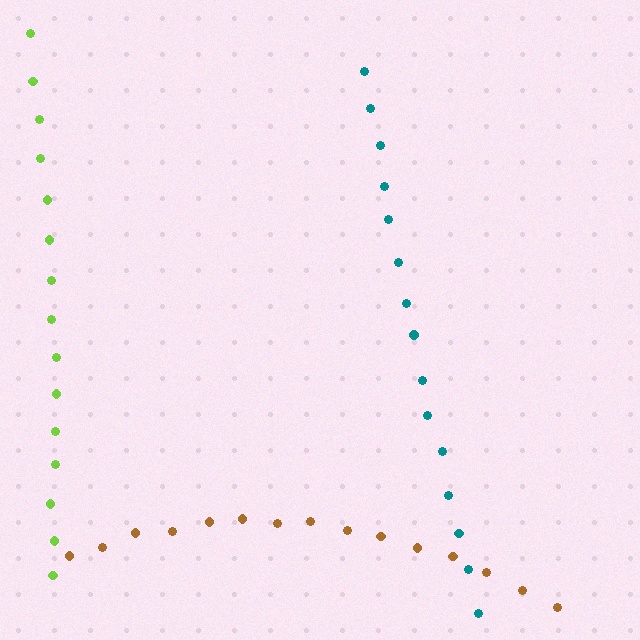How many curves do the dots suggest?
There are 3 distinct paths.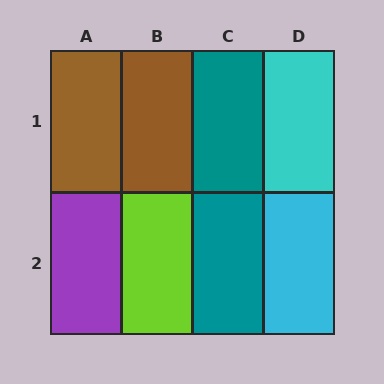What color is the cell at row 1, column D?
Cyan.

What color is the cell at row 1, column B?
Brown.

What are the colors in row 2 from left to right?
Purple, lime, teal, cyan.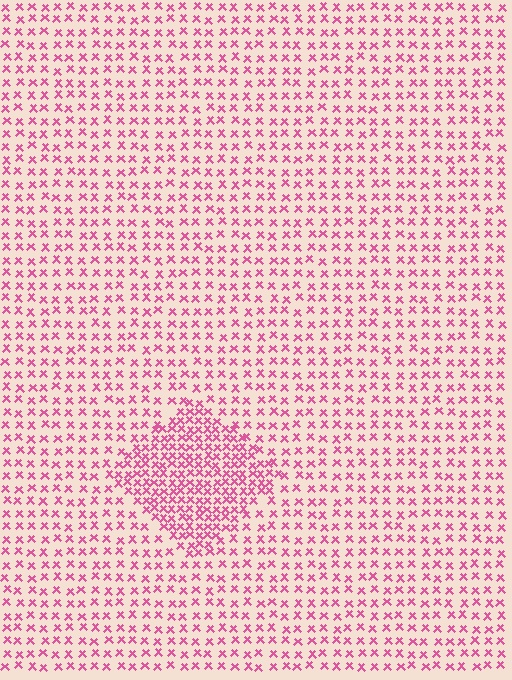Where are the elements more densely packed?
The elements are more densely packed inside the diamond boundary.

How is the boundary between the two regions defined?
The boundary is defined by a change in element density (approximately 2.1x ratio). All elements are the same color, size, and shape.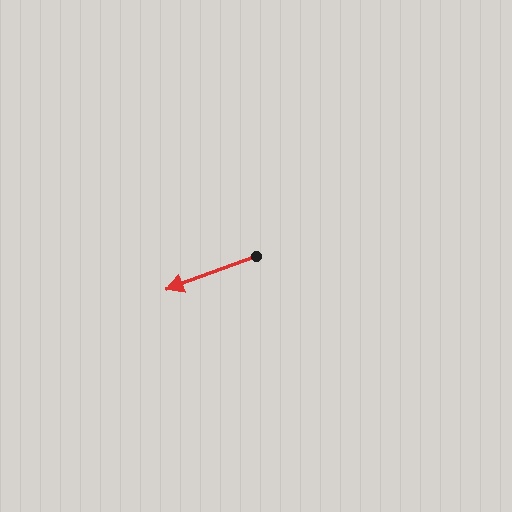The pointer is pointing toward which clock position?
Roughly 8 o'clock.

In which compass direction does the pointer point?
West.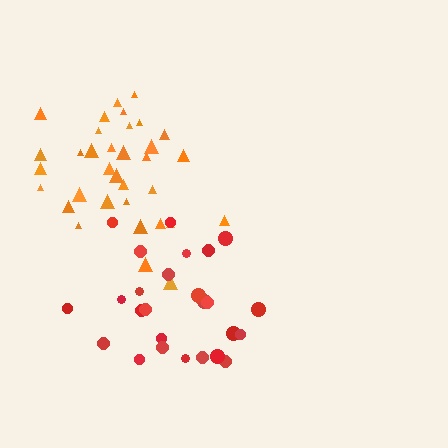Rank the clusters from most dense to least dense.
red, orange.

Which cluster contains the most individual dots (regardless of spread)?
Orange (35).